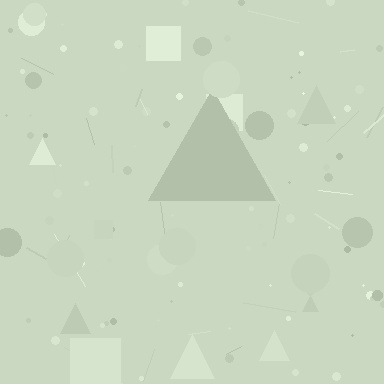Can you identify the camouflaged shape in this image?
The camouflaged shape is a triangle.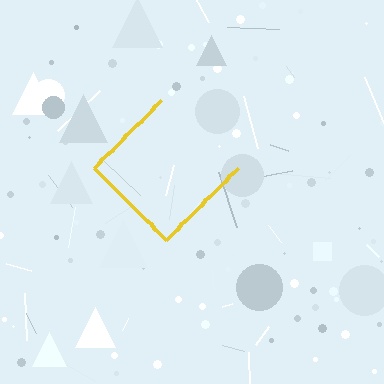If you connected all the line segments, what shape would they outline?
They would outline a diamond.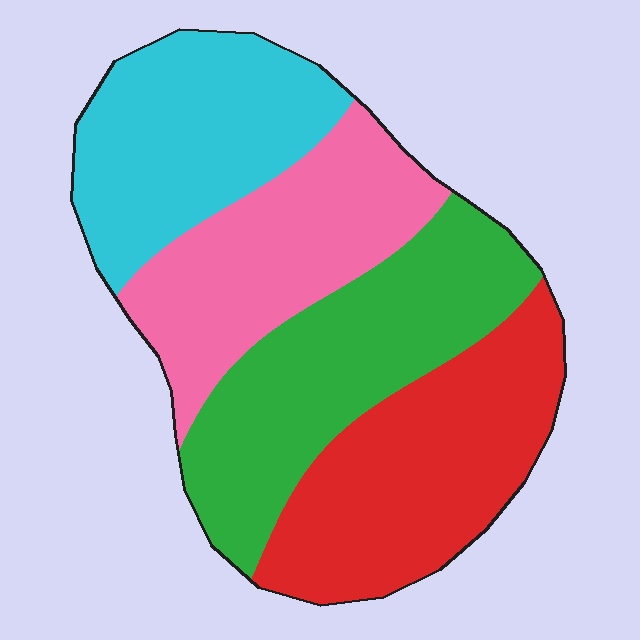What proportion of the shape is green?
Green covers around 25% of the shape.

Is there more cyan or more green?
Green.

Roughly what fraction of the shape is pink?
Pink takes up between a sixth and a third of the shape.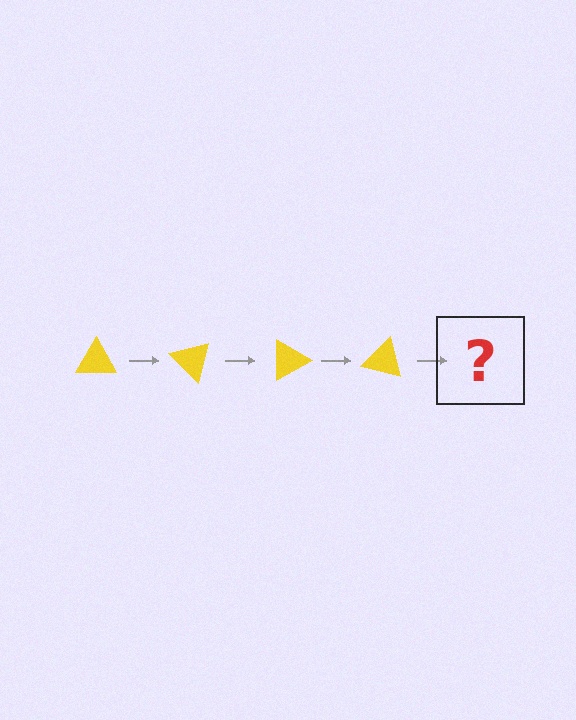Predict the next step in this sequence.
The next step is a yellow triangle rotated 180 degrees.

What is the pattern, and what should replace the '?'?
The pattern is that the triangle rotates 45 degrees each step. The '?' should be a yellow triangle rotated 180 degrees.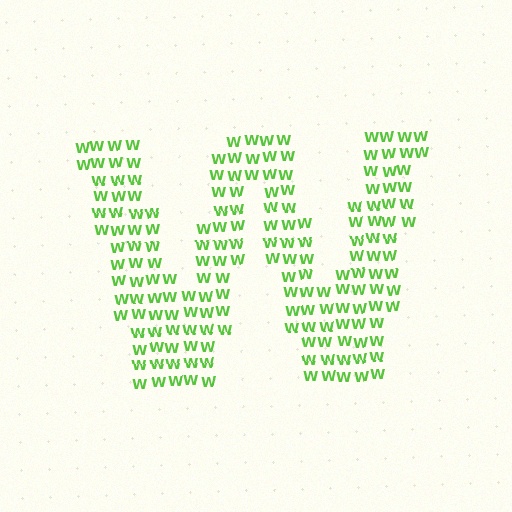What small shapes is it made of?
It is made of small letter W's.